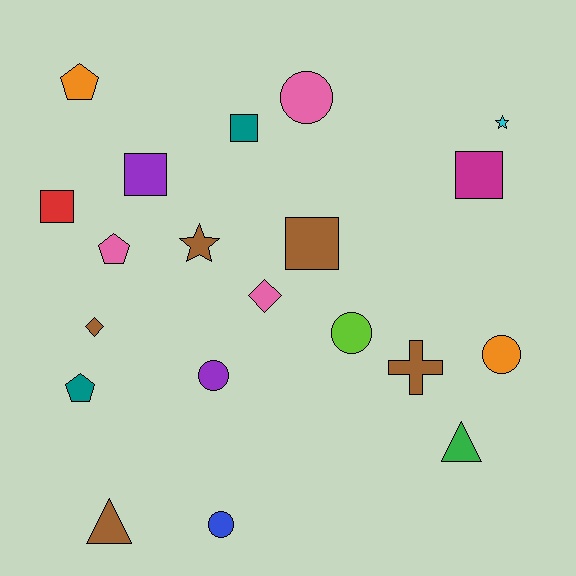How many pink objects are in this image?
There are 3 pink objects.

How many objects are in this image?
There are 20 objects.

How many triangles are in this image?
There are 2 triangles.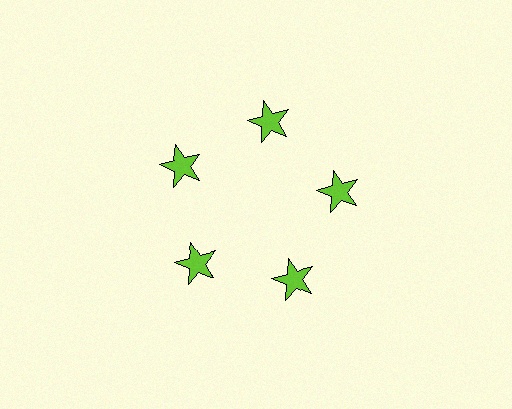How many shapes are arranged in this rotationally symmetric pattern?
There are 5 shapes, arranged in 5 groups of 1.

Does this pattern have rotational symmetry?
Yes, this pattern has 5-fold rotational symmetry. It looks the same after rotating 72 degrees around the center.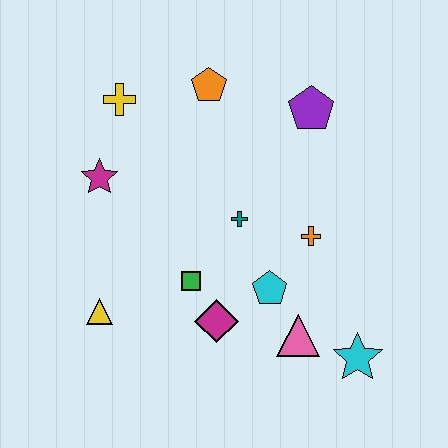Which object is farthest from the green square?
The purple pentagon is farthest from the green square.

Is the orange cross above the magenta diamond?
Yes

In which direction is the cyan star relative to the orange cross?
The cyan star is below the orange cross.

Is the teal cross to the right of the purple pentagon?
No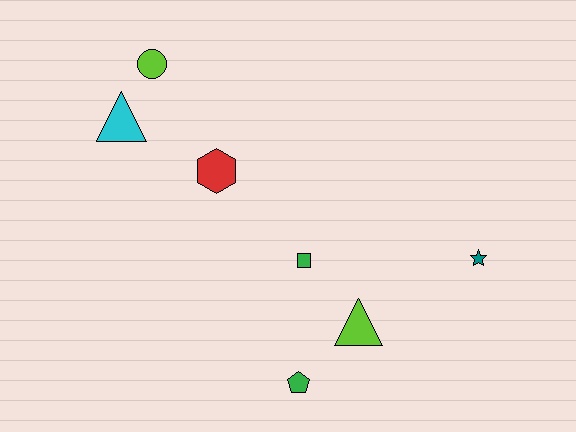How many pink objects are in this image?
There are no pink objects.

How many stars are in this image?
There is 1 star.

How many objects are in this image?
There are 7 objects.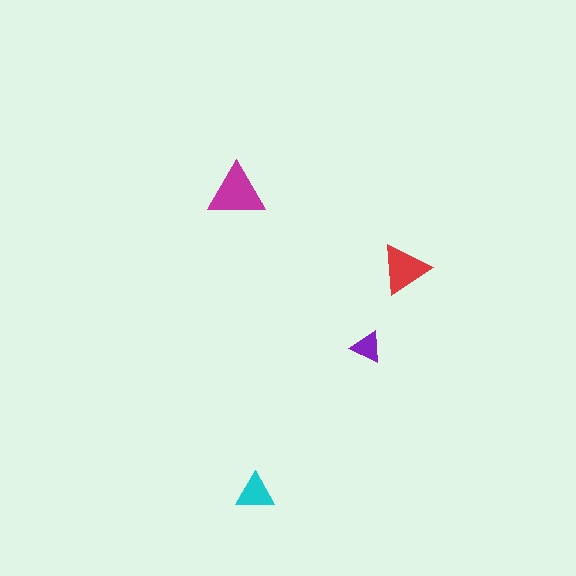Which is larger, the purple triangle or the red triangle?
The red one.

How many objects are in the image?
There are 4 objects in the image.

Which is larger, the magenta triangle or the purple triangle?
The magenta one.